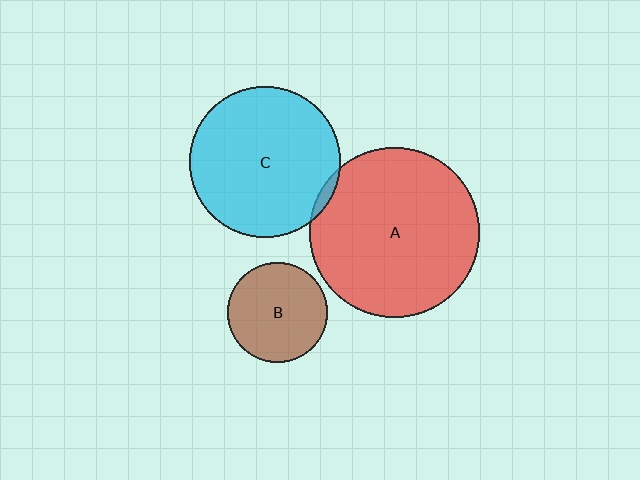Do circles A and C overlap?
Yes.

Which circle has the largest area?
Circle A (red).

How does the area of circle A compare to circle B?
Approximately 2.9 times.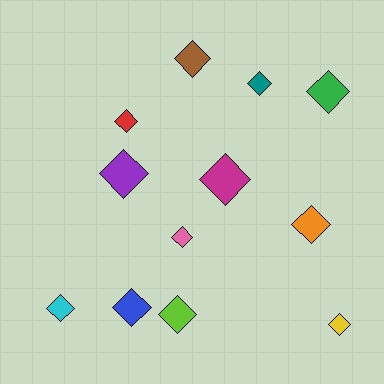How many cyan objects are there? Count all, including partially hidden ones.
There is 1 cyan object.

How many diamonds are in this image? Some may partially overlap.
There are 12 diamonds.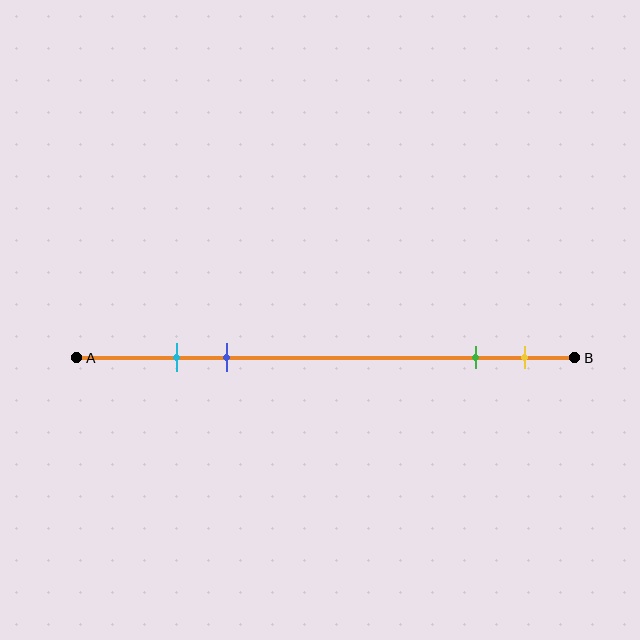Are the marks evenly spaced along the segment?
No, the marks are not evenly spaced.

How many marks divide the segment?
There are 4 marks dividing the segment.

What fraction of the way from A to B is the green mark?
The green mark is approximately 80% (0.8) of the way from A to B.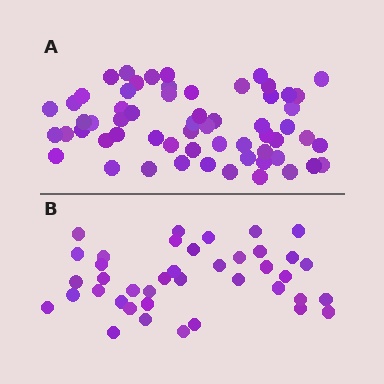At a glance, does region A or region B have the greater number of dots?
Region A (the top region) has more dots.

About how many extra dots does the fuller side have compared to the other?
Region A has approximately 20 more dots than region B.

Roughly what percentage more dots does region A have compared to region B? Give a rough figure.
About 50% more.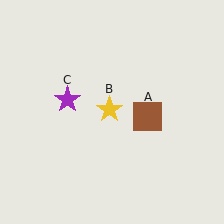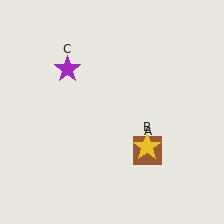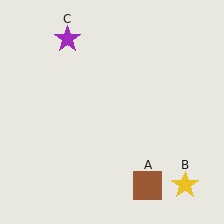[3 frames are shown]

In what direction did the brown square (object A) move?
The brown square (object A) moved down.